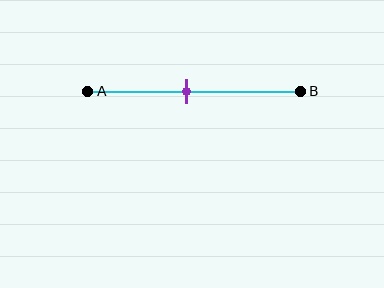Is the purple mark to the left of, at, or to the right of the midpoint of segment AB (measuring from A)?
The purple mark is to the left of the midpoint of segment AB.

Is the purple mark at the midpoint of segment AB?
No, the mark is at about 45% from A, not at the 50% midpoint.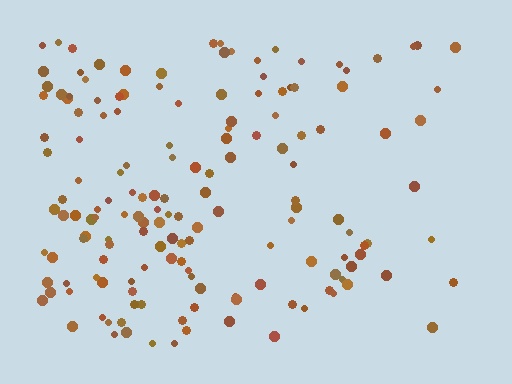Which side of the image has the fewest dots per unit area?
The right.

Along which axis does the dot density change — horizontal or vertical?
Horizontal.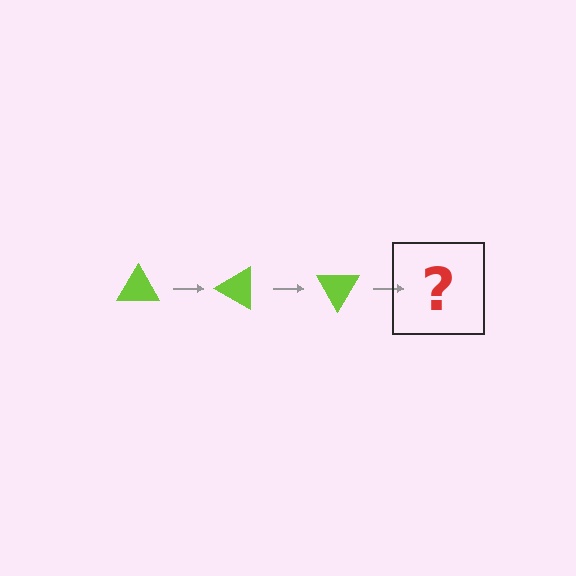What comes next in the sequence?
The next element should be a lime triangle rotated 90 degrees.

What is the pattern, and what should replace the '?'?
The pattern is that the triangle rotates 30 degrees each step. The '?' should be a lime triangle rotated 90 degrees.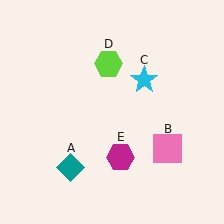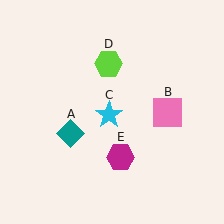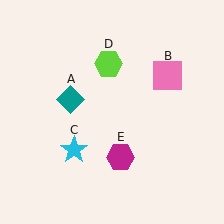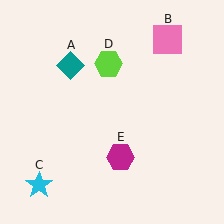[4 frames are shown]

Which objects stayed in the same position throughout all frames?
Lime hexagon (object D) and magenta hexagon (object E) remained stationary.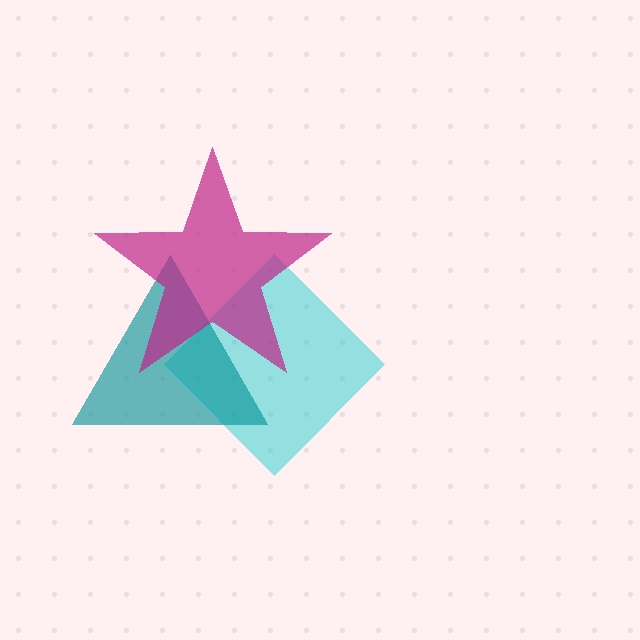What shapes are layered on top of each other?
The layered shapes are: a cyan diamond, a teal triangle, a magenta star.